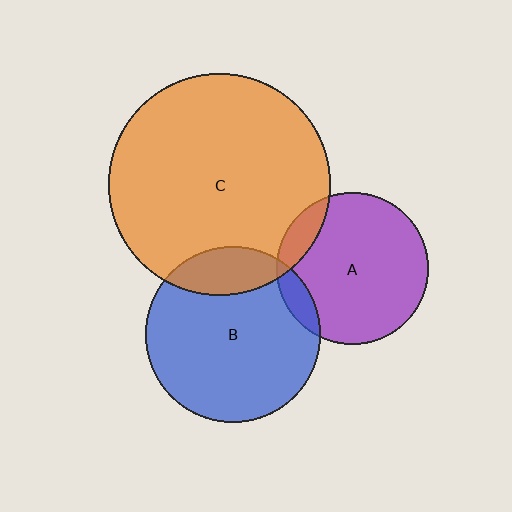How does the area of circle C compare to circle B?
Approximately 1.6 times.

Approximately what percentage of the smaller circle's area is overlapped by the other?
Approximately 20%.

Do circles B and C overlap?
Yes.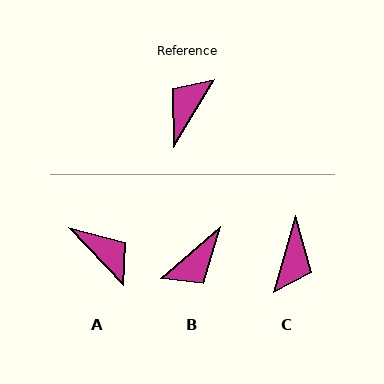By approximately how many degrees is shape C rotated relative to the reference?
Approximately 165 degrees clockwise.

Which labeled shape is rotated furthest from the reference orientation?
C, about 165 degrees away.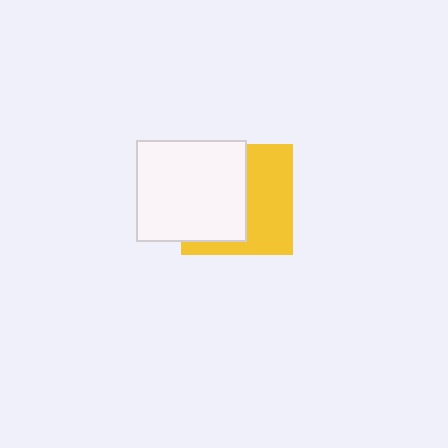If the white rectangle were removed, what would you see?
You would see the complete yellow square.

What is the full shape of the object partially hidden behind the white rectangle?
The partially hidden object is a yellow square.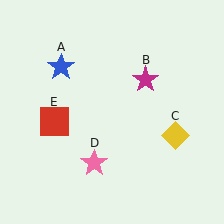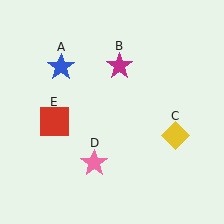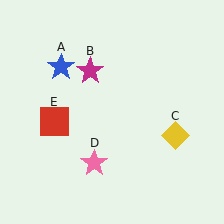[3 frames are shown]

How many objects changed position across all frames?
1 object changed position: magenta star (object B).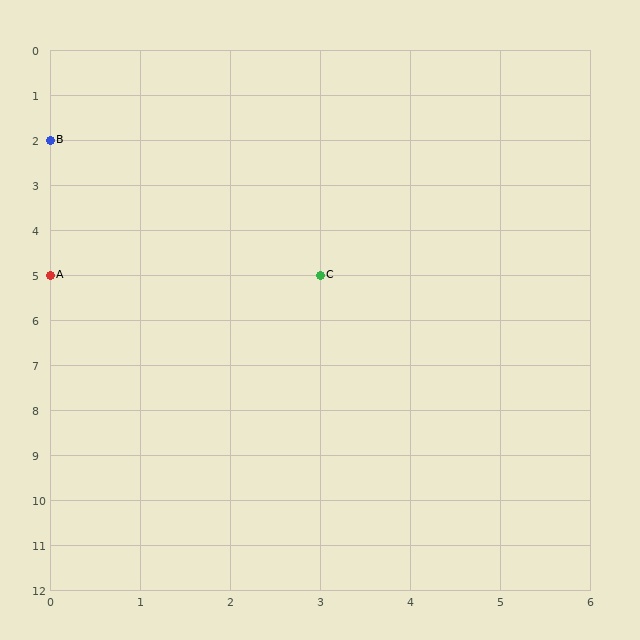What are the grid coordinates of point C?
Point C is at grid coordinates (3, 5).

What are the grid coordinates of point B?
Point B is at grid coordinates (0, 2).